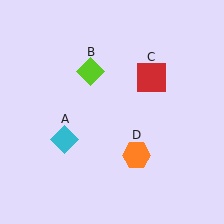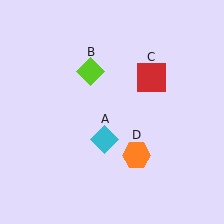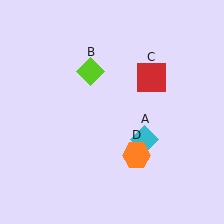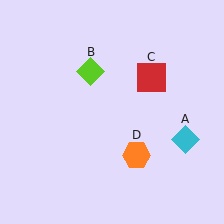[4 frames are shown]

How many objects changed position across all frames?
1 object changed position: cyan diamond (object A).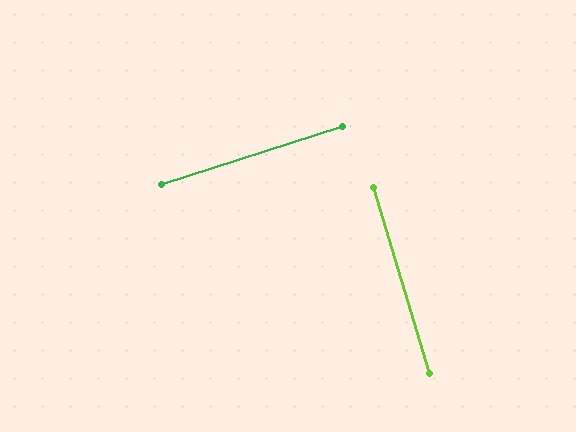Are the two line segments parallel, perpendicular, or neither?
Perpendicular — they meet at approximately 89°.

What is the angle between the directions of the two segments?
Approximately 89 degrees.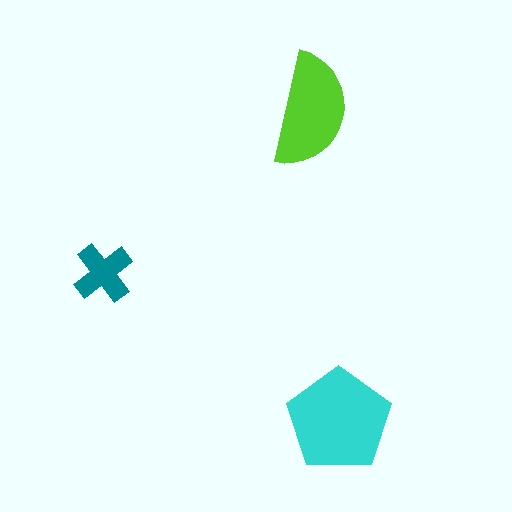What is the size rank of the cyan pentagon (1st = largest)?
1st.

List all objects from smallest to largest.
The teal cross, the lime semicircle, the cyan pentagon.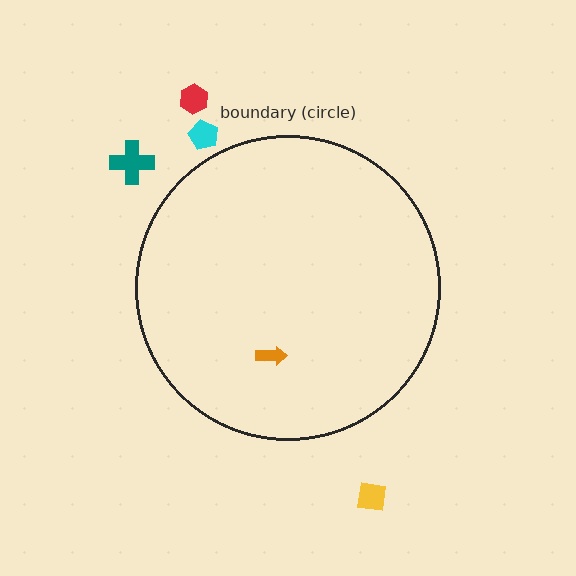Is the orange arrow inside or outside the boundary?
Inside.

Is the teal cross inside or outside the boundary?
Outside.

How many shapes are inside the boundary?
1 inside, 4 outside.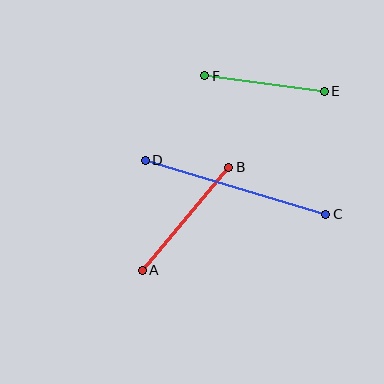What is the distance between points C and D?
The distance is approximately 189 pixels.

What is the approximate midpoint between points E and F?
The midpoint is at approximately (264, 83) pixels.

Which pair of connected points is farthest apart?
Points C and D are farthest apart.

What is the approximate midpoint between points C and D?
The midpoint is at approximately (236, 187) pixels.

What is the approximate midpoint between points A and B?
The midpoint is at approximately (186, 219) pixels.